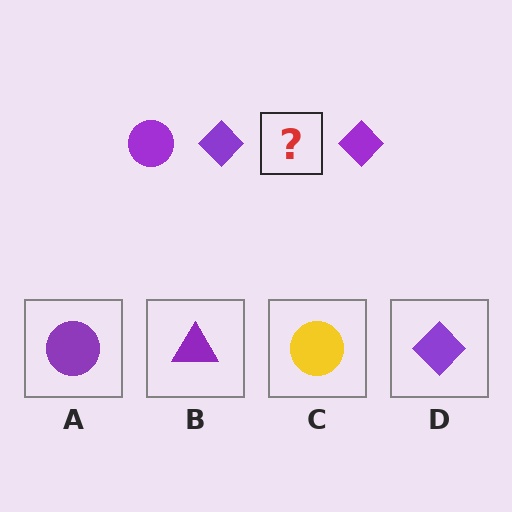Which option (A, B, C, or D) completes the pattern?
A.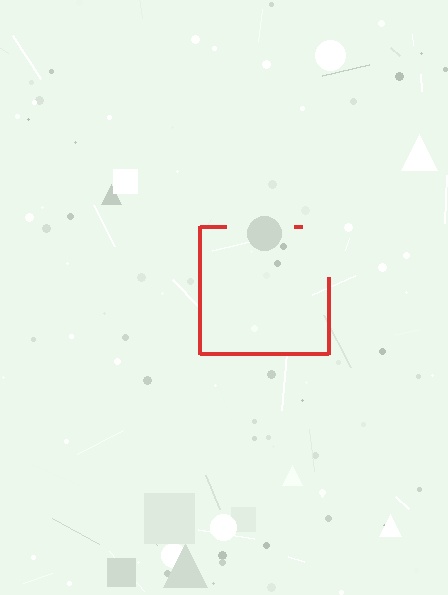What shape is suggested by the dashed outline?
The dashed outline suggests a square.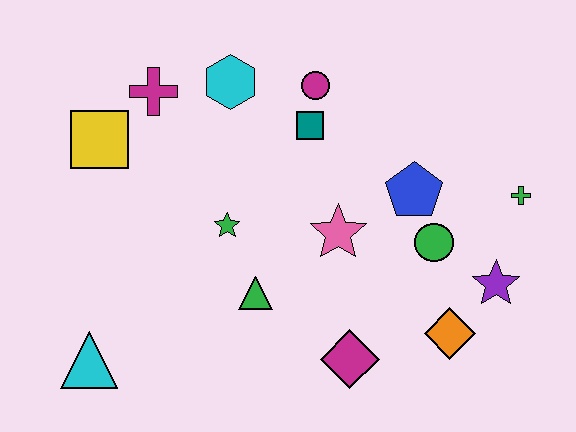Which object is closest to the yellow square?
The magenta cross is closest to the yellow square.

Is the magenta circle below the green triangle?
No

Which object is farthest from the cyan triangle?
The green cross is farthest from the cyan triangle.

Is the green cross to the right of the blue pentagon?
Yes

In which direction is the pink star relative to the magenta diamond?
The pink star is above the magenta diamond.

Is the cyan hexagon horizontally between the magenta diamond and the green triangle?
No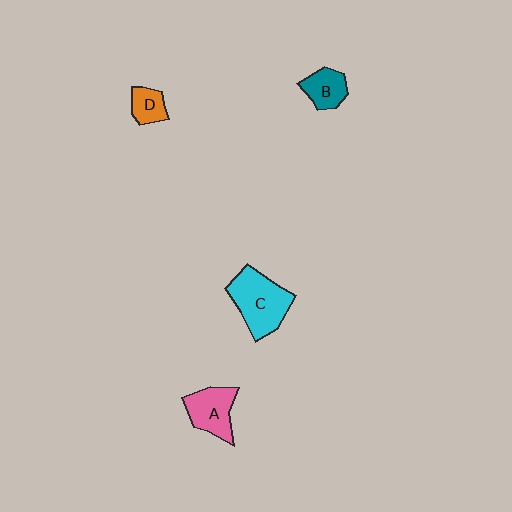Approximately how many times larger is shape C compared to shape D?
Approximately 2.6 times.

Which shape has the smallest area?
Shape D (orange).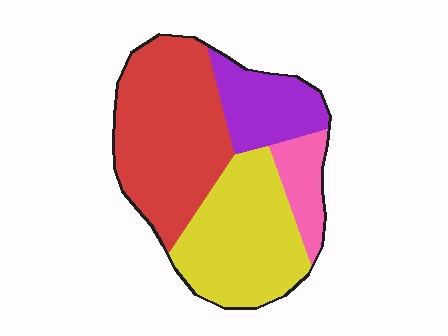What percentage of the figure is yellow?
Yellow takes up between a quarter and a half of the figure.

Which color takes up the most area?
Red, at roughly 40%.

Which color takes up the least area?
Pink, at roughly 10%.